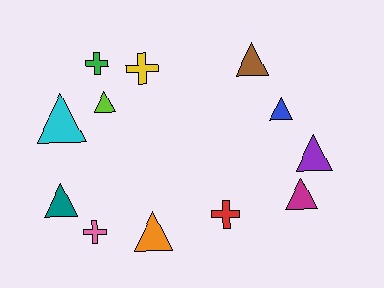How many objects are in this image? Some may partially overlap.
There are 12 objects.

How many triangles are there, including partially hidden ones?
There are 8 triangles.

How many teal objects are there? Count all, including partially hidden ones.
There is 1 teal object.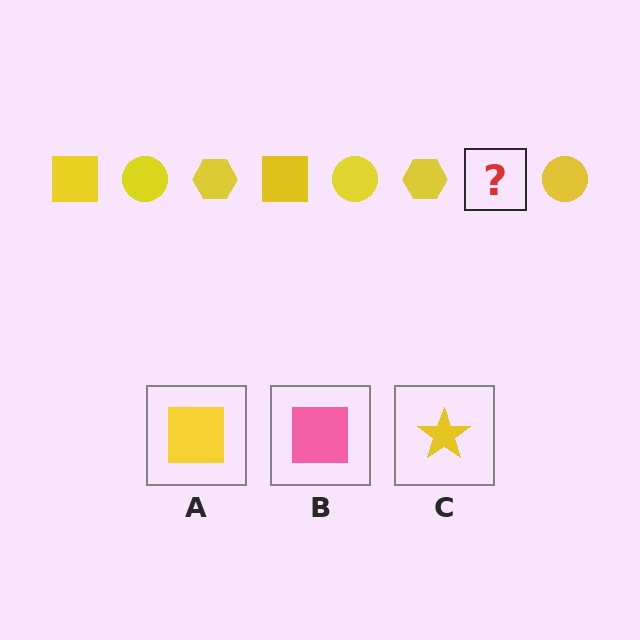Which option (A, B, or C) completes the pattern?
A.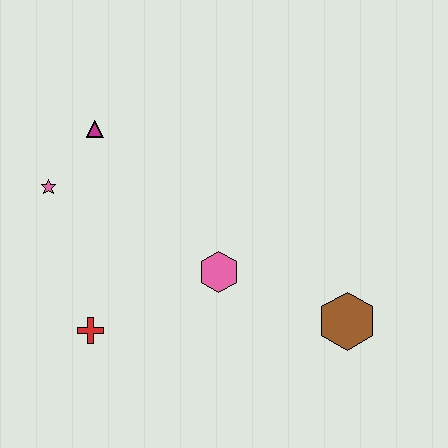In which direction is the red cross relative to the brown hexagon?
The red cross is to the left of the brown hexagon.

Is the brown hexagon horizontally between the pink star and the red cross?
No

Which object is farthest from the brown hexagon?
The pink star is farthest from the brown hexagon.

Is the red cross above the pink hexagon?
No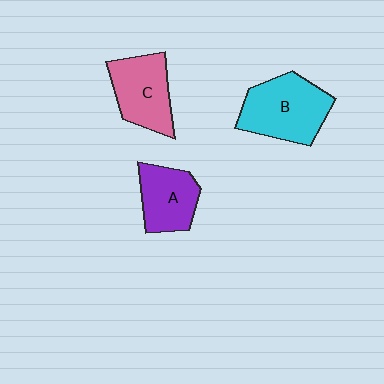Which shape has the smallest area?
Shape A (purple).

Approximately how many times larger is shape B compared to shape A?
Approximately 1.4 times.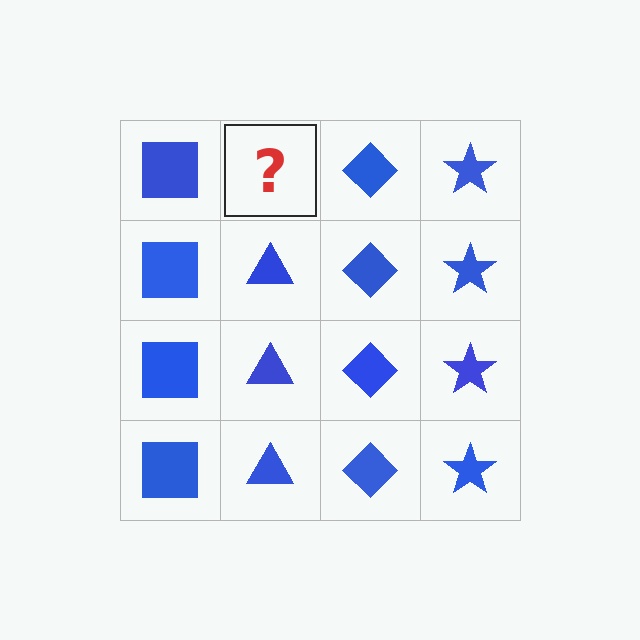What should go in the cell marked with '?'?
The missing cell should contain a blue triangle.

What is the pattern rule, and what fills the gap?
The rule is that each column has a consistent shape. The gap should be filled with a blue triangle.